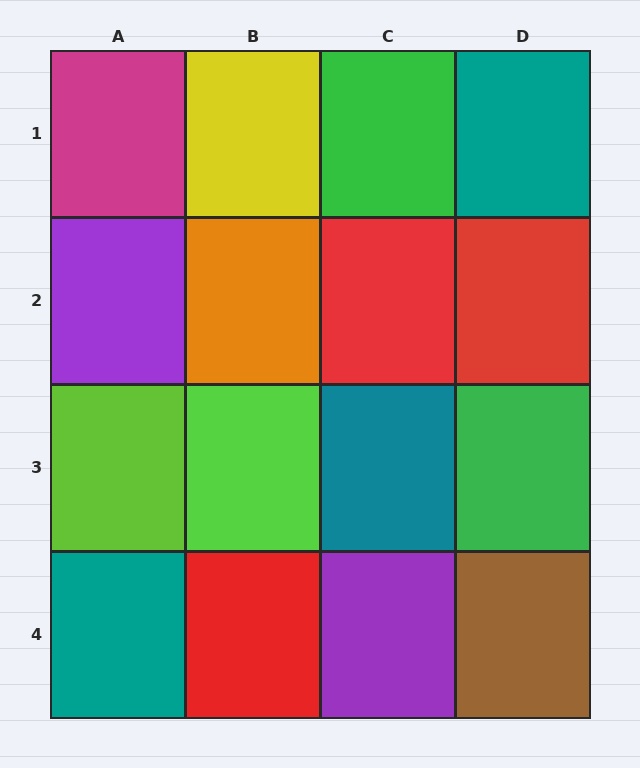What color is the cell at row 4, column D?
Brown.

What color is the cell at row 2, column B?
Orange.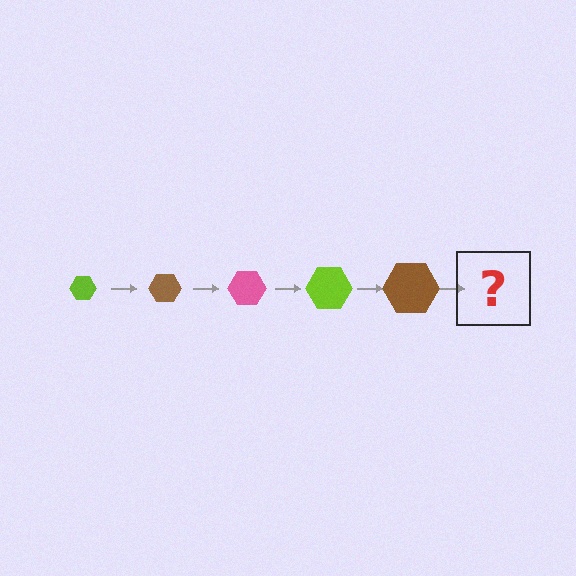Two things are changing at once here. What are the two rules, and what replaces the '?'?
The two rules are that the hexagon grows larger each step and the color cycles through lime, brown, and pink. The '?' should be a pink hexagon, larger than the previous one.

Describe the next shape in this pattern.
It should be a pink hexagon, larger than the previous one.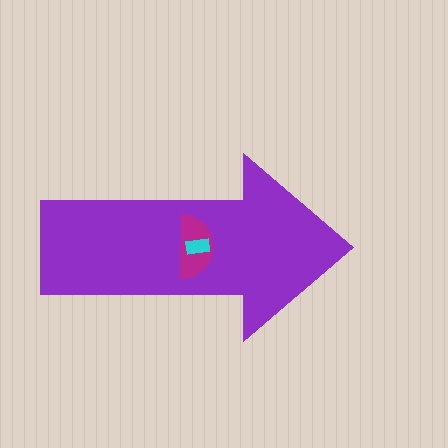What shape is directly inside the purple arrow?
The magenta semicircle.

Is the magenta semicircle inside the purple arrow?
Yes.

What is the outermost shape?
The purple arrow.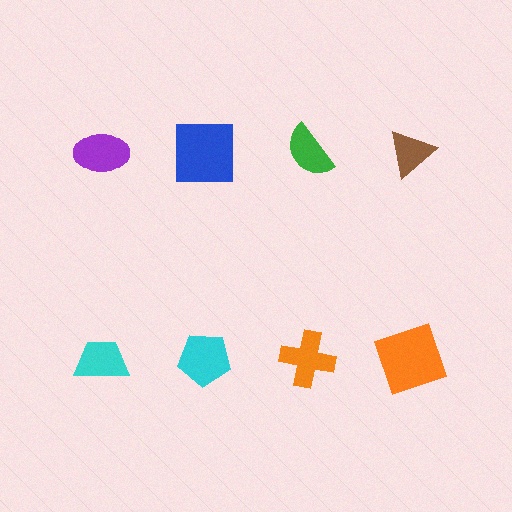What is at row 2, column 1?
A cyan trapezoid.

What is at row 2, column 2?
A cyan pentagon.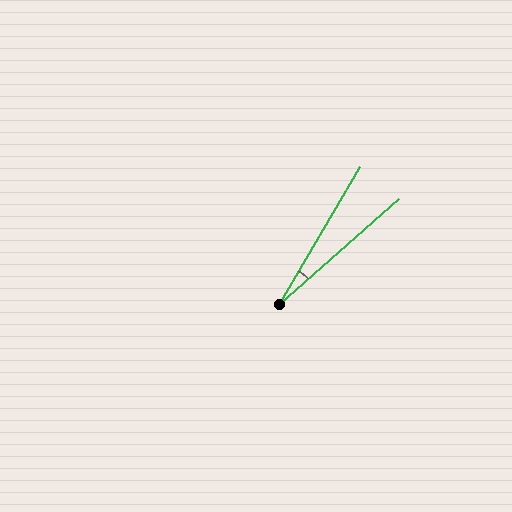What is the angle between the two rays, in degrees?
Approximately 18 degrees.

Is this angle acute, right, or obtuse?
It is acute.